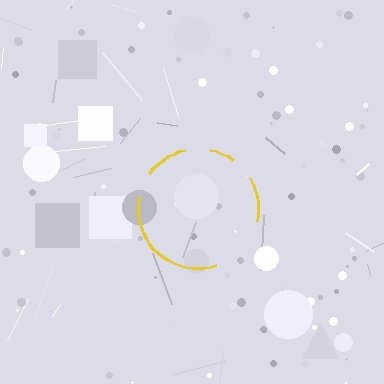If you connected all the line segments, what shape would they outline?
They would outline a circle.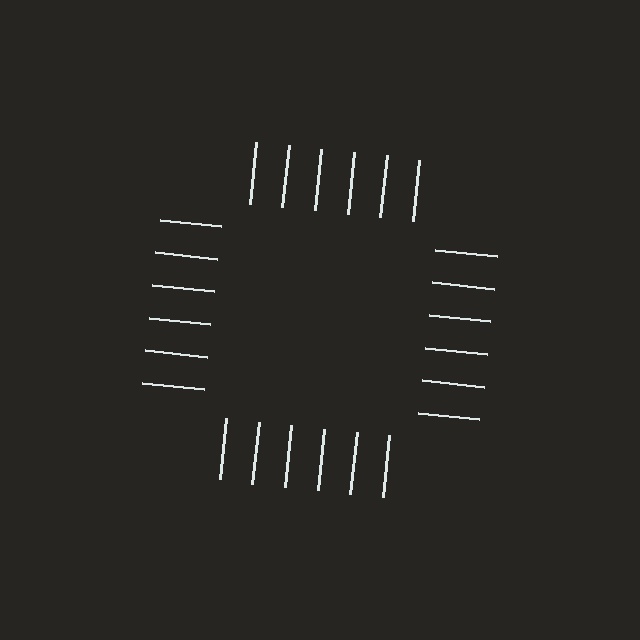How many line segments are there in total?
24 — 6 along each of the 4 edges.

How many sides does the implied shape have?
4 sides — the line-ends trace a square.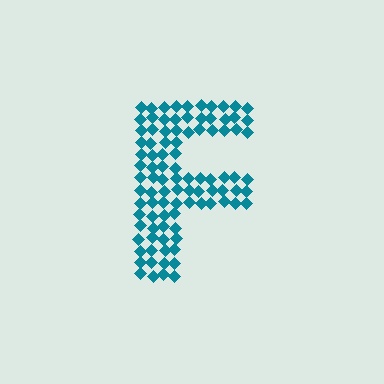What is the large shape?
The large shape is the letter F.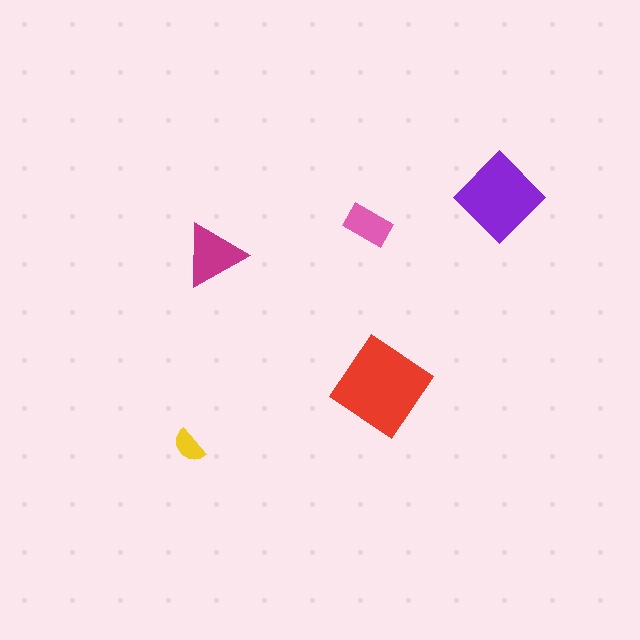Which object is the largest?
The red diamond.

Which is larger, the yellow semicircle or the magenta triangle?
The magenta triangle.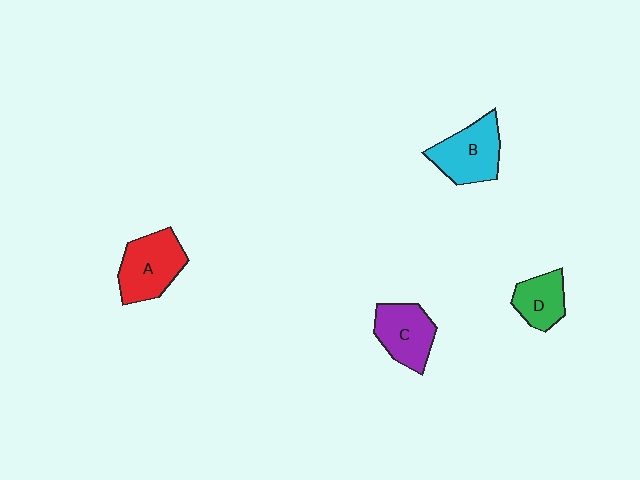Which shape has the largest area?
Shape A (red).